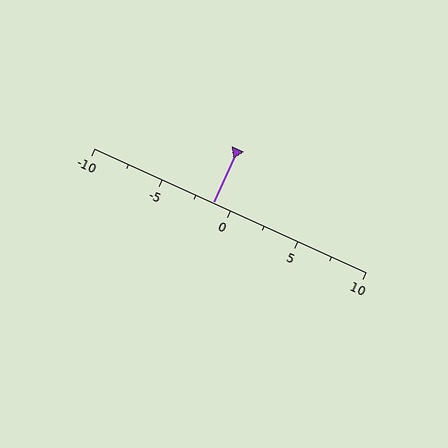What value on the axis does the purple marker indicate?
The marker indicates approximately -1.2.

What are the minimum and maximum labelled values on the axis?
The axis runs from -10 to 10.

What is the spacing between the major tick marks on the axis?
The major ticks are spaced 5 apart.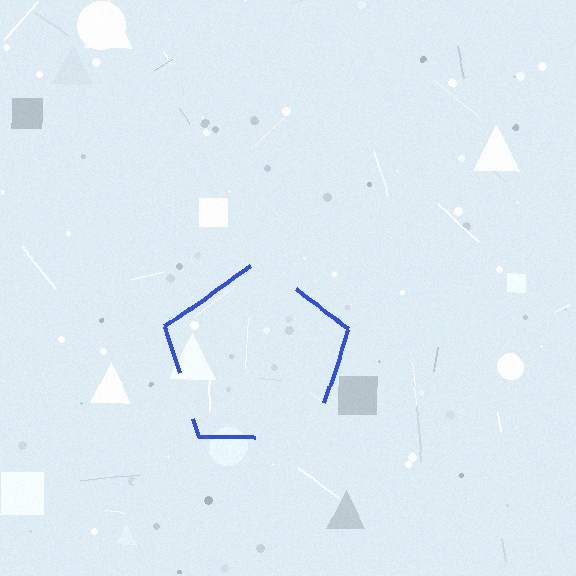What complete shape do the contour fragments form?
The contour fragments form a pentagon.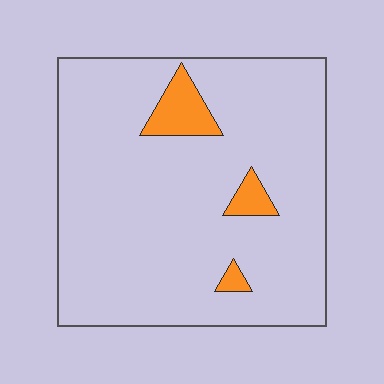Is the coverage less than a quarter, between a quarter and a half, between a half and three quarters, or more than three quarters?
Less than a quarter.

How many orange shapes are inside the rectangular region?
3.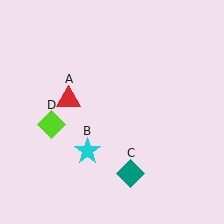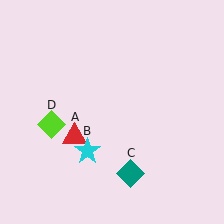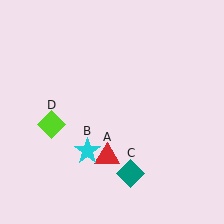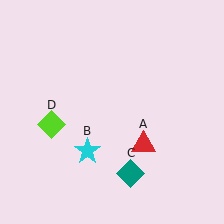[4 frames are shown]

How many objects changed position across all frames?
1 object changed position: red triangle (object A).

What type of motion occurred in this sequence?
The red triangle (object A) rotated counterclockwise around the center of the scene.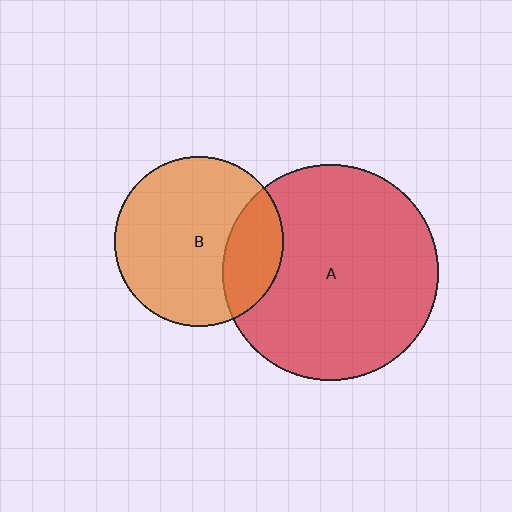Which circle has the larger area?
Circle A (red).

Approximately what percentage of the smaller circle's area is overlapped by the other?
Approximately 25%.